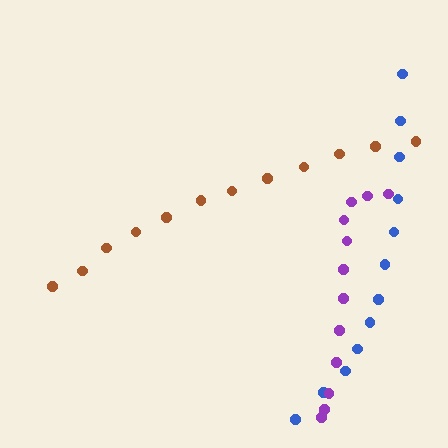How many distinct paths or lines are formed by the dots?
There are 3 distinct paths.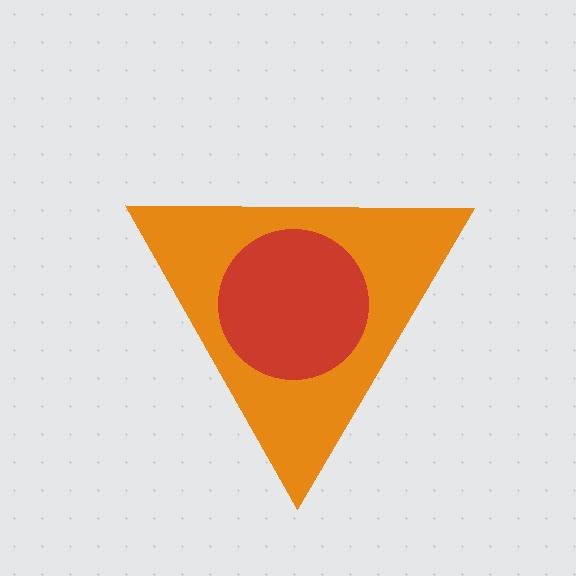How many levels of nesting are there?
2.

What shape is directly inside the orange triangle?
The red circle.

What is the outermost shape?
The orange triangle.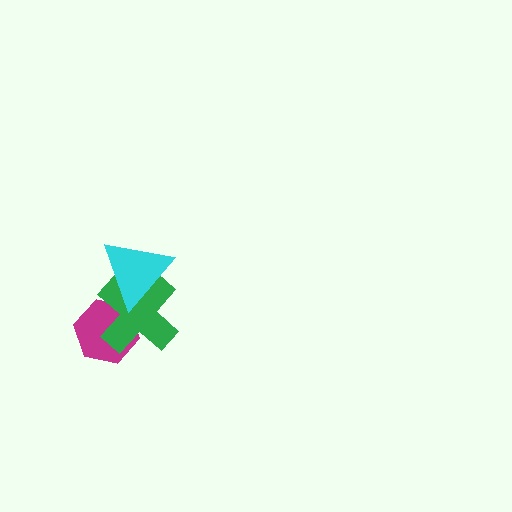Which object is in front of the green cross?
The cyan triangle is in front of the green cross.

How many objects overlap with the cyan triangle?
2 objects overlap with the cyan triangle.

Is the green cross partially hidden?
Yes, it is partially covered by another shape.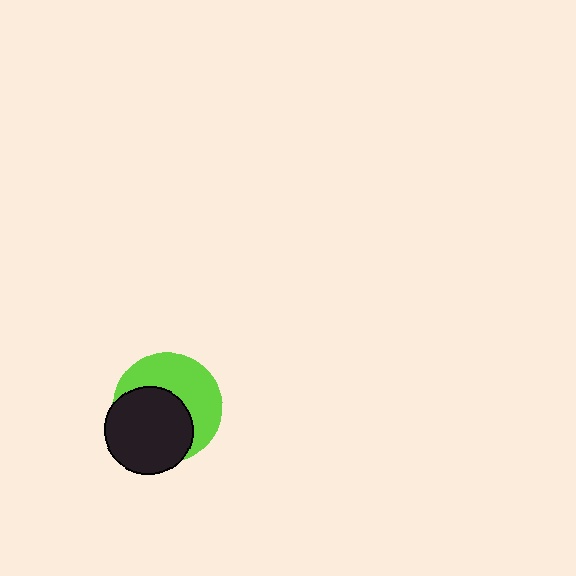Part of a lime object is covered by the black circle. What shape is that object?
It is a circle.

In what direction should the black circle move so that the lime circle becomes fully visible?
The black circle should move toward the lower-left. That is the shortest direction to clear the overlap and leave the lime circle fully visible.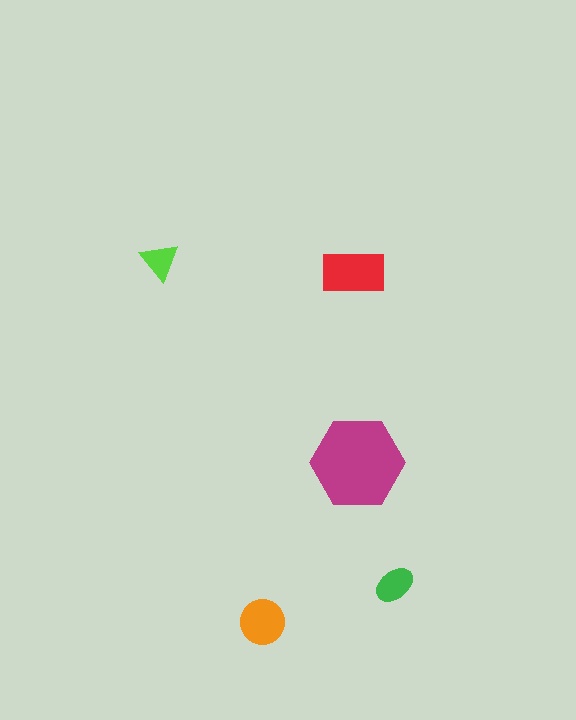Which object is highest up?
The lime triangle is topmost.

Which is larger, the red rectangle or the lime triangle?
The red rectangle.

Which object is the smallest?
The lime triangle.